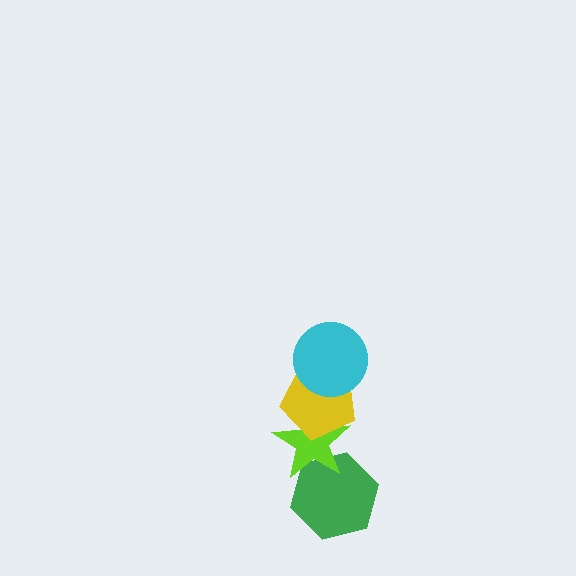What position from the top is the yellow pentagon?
The yellow pentagon is 2nd from the top.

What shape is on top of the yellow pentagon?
The cyan circle is on top of the yellow pentagon.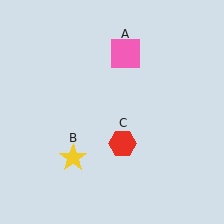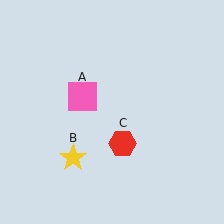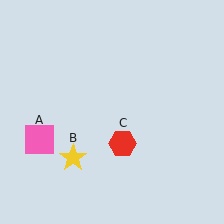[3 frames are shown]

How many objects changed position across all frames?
1 object changed position: pink square (object A).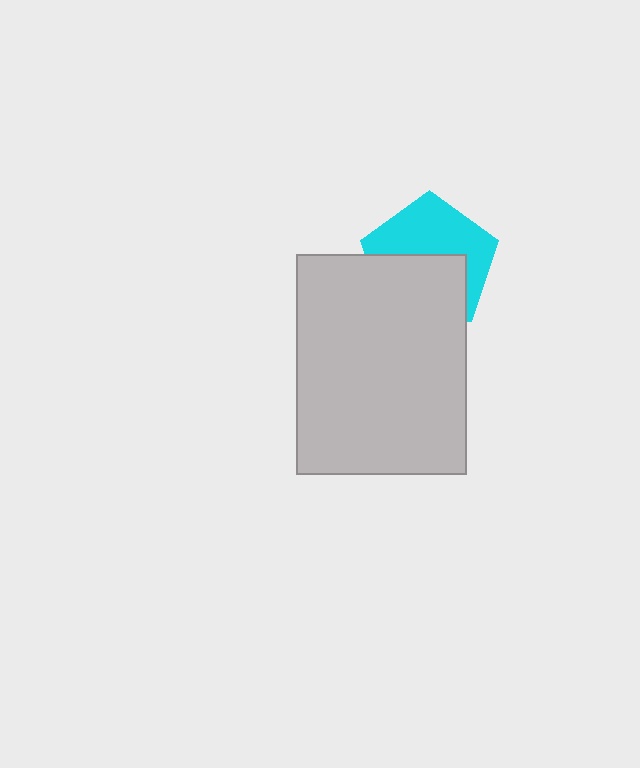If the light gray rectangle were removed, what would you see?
You would see the complete cyan pentagon.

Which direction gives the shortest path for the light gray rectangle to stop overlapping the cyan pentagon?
Moving down gives the shortest separation.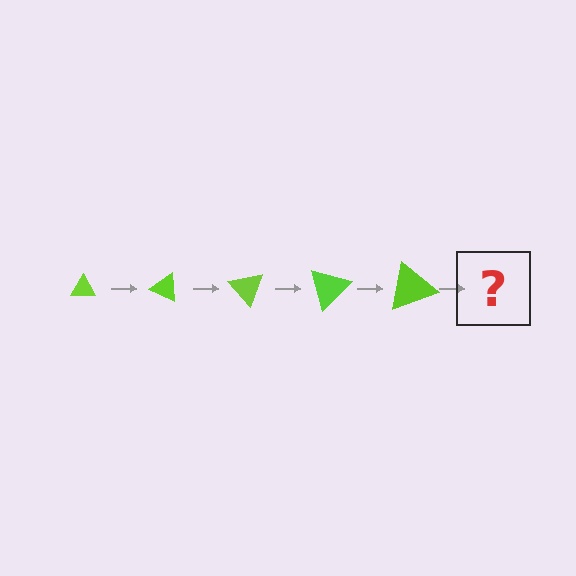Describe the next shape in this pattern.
It should be a triangle, larger than the previous one and rotated 125 degrees from the start.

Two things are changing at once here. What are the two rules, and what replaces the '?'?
The two rules are that the triangle grows larger each step and it rotates 25 degrees each step. The '?' should be a triangle, larger than the previous one and rotated 125 degrees from the start.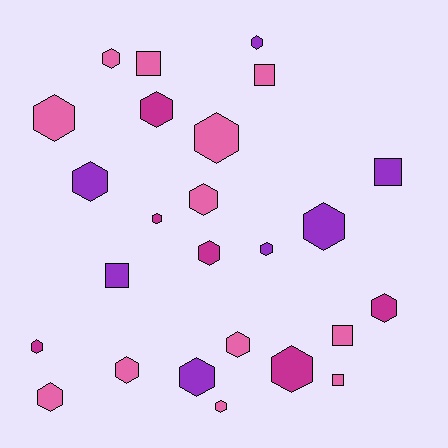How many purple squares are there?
There are 2 purple squares.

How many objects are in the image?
There are 25 objects.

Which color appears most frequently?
Pink, with 12 objects.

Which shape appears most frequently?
Hexagon, with 19 objects.